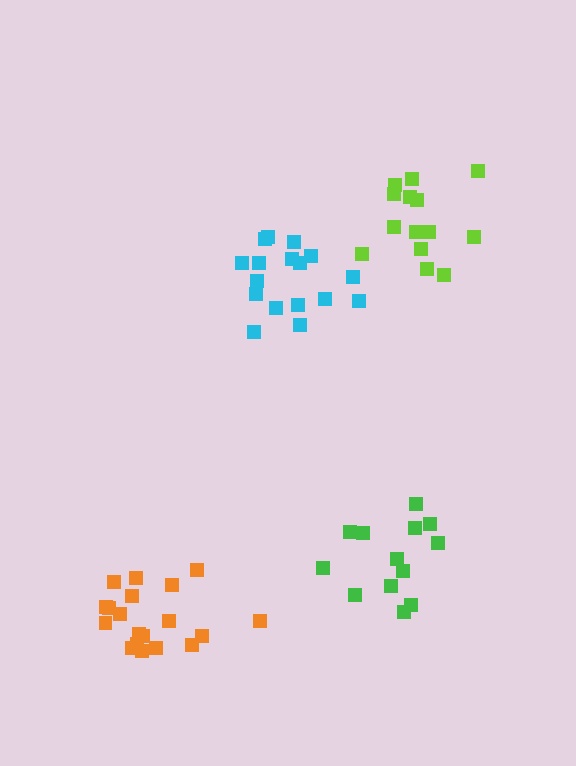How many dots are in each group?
Group 1: 19 dots, Group 2: 13 dots, Group 3: 14 dots, Group 4: 17 dots (63 total).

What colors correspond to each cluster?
The clusters are colored: orange, green, lime, cyan.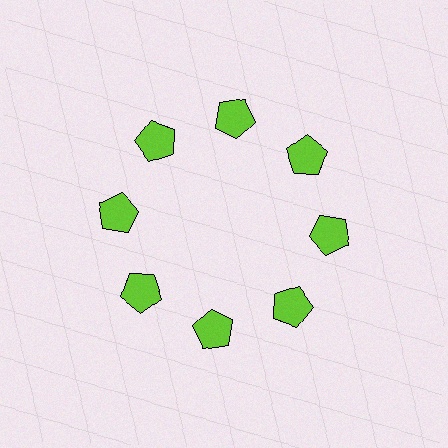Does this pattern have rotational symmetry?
Yes, this pattern has 8-fold rotational symmetry. It looks the same after rotating 45 degrees around the center.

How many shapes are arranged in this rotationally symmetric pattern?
There are 8 shapes, arranged in 8 groups of 1.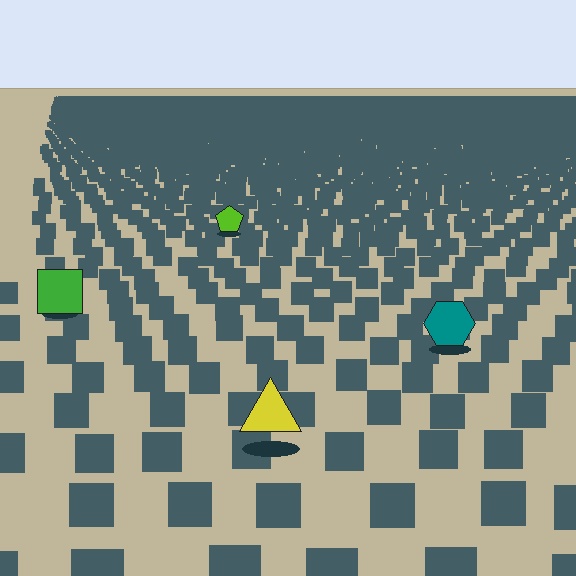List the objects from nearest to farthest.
From nearest to farthest: the yellow triangle, the teal hexagon, the green square, the lime pentagon.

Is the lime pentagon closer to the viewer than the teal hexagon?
No. The teal hexagon is closer — you can tell from the texture gradient: the ground texture is coarser near it.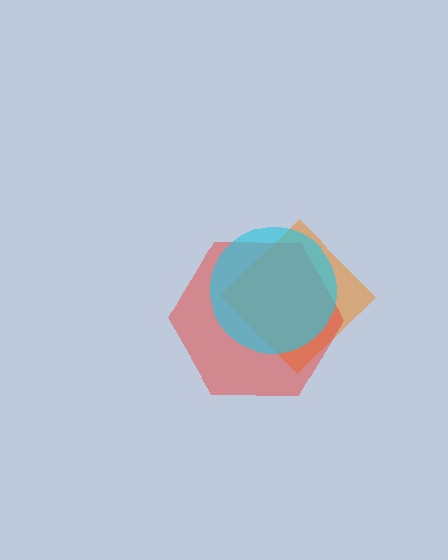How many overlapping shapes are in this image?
There are 3 overlapping shapes in the image.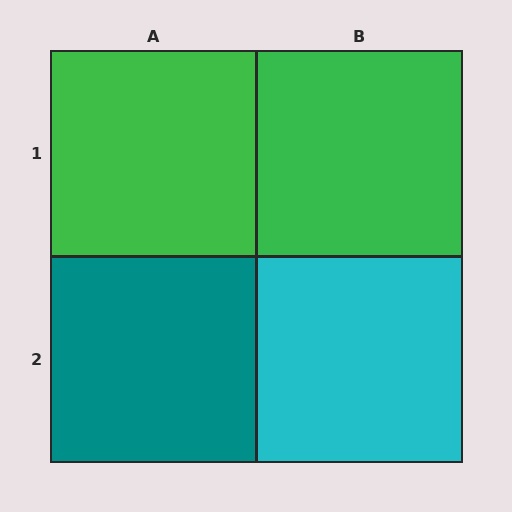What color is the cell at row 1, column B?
Green.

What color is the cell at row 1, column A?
Green.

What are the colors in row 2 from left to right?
Teal, cyan.